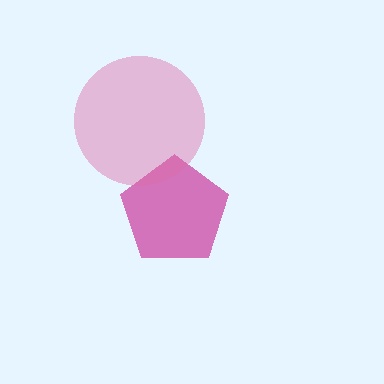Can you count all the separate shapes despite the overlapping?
Yes, there are 2 separate shapes.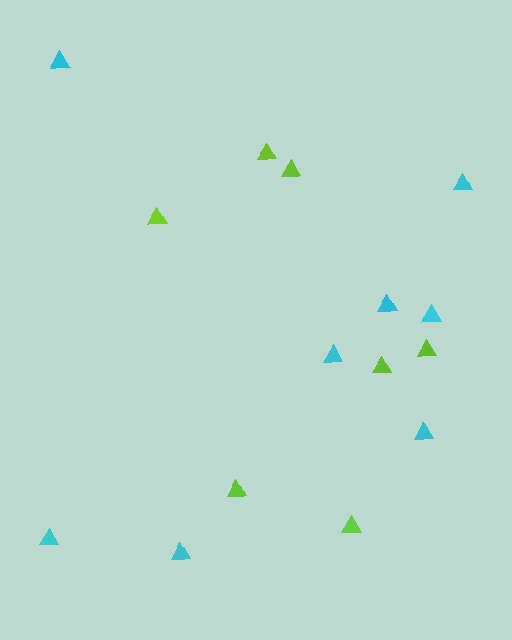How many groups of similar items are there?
There are 2 groups: one group of cyan triangles (8) and one group of lime triangles (7).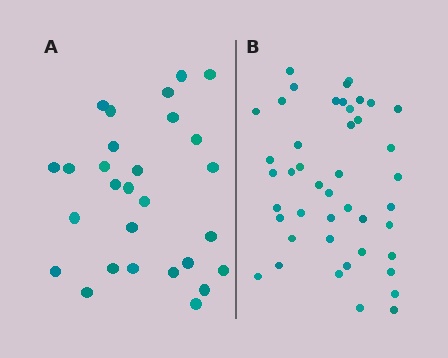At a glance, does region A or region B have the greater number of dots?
Region B (the right region) has more dots.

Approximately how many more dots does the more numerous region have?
Region B has approximately 15 more dots than region A.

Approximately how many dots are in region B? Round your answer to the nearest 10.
About 40 dots. (The exact count is 44, which rounds to 40.)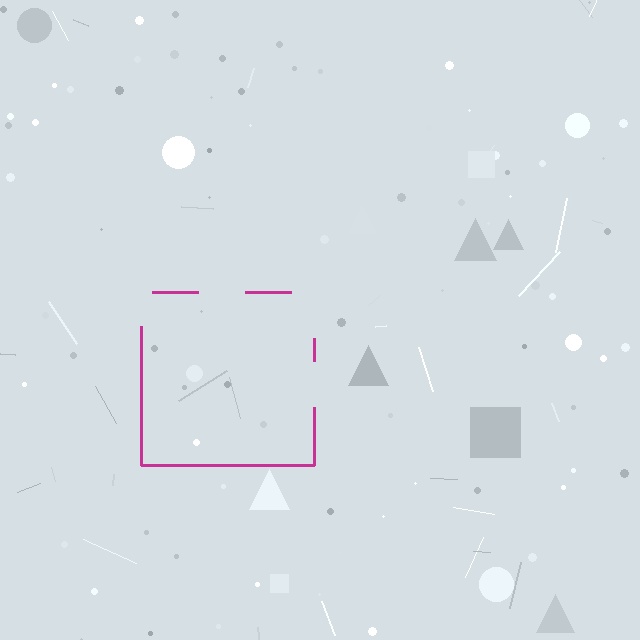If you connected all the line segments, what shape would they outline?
They would outline a square.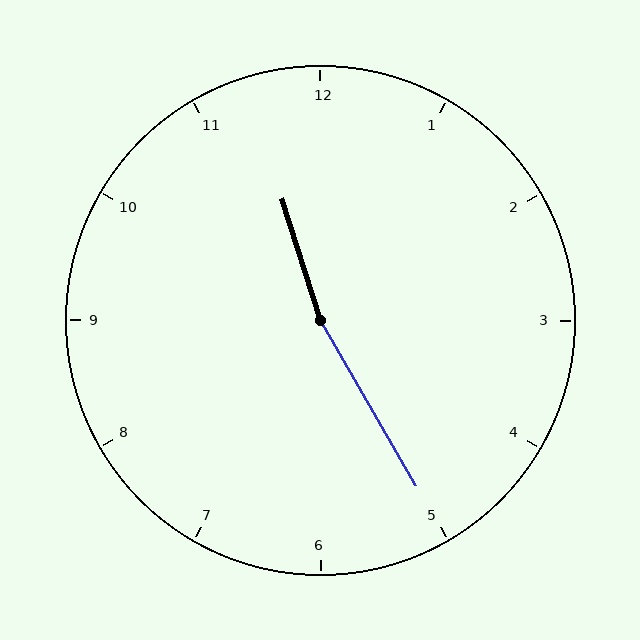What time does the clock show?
11:25.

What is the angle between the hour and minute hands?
Approximately 168 degrees.